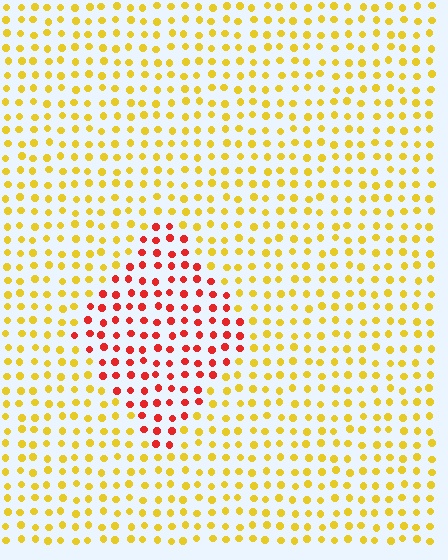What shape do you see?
I see a diamond.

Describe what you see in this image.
The image is filled with small yellow elements in a uniform arrangement. A diamond-shaped region is visible where the elements are tinted to a slightly different hue, forming a subtle color boundary.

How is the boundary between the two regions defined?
The boundary is defined purely by a slight shift in hue (about 52 degrees). Spacing, size, and orientation are identical on both sides.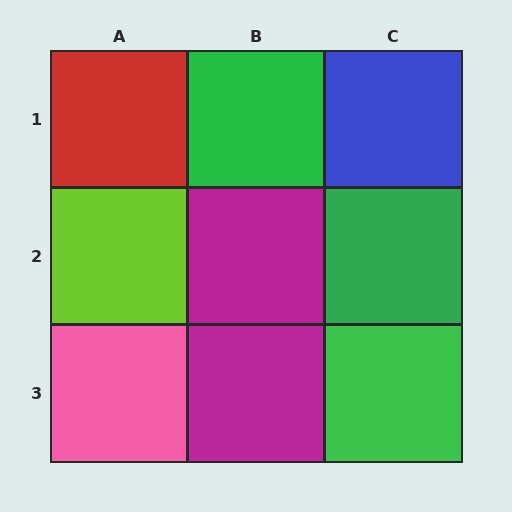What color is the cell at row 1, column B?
Green.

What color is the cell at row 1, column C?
Blue.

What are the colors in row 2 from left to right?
Lime, magenta, green.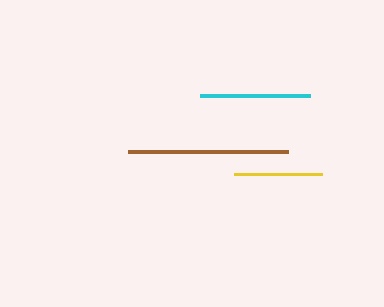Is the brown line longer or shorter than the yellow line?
The brown line is longer than the yellow line.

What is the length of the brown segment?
The brown segment is approximately 160 pixels long.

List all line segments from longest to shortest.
From longest to shortest: brown, cyan, yellow.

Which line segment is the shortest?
The yellow line is the shortest at approximately 88 pixels.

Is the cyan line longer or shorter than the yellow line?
The cyan line is longer than the yellow line.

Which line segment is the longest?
The brown line is the longest at approximately 160 pixels.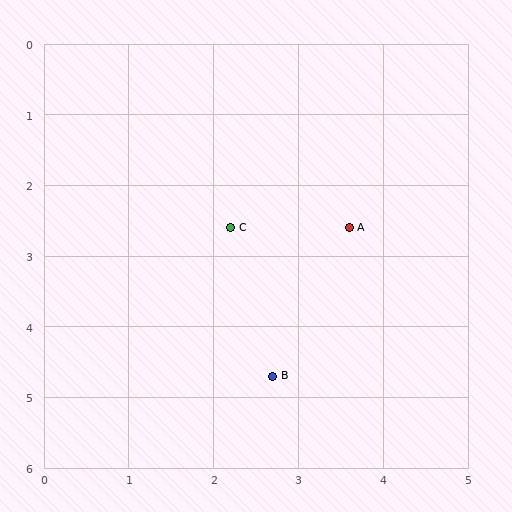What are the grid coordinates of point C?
Point C is at approximately (2.2, 2.6).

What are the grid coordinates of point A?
Point A is at approximately (3.6, 2.6).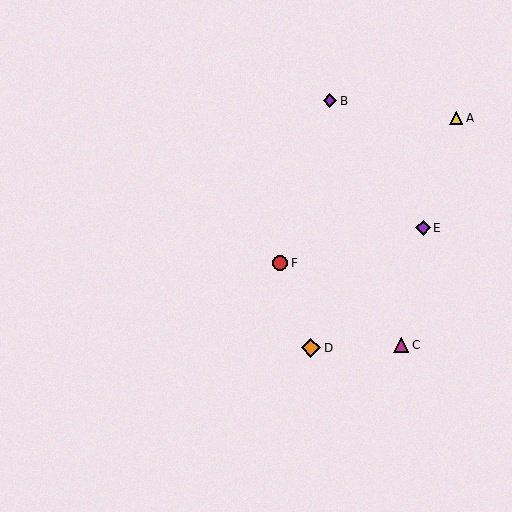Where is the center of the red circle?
The center of the red circle is at (280, 263).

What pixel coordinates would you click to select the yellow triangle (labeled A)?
Click at (456, 118) to select the yellow triangle A.